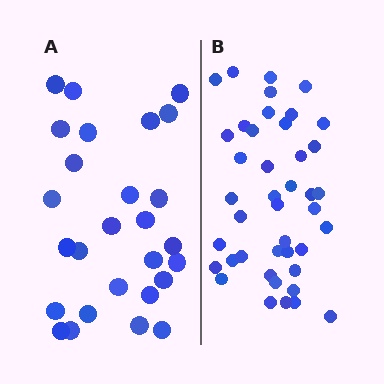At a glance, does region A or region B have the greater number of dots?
Region B (the right region) has more dots.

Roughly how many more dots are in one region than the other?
Region B has approximately 15 more dots than region A.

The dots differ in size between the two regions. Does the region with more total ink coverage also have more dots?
No. Region A has more total ink coverage because its dots are larger, but region B actually contains more individual dots. Total area can be misleading — the number of items is what matters here.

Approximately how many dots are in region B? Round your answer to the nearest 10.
About 40 dots. (The exact count is 42, which rounds to 40.)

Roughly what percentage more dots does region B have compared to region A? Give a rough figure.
About 55% more.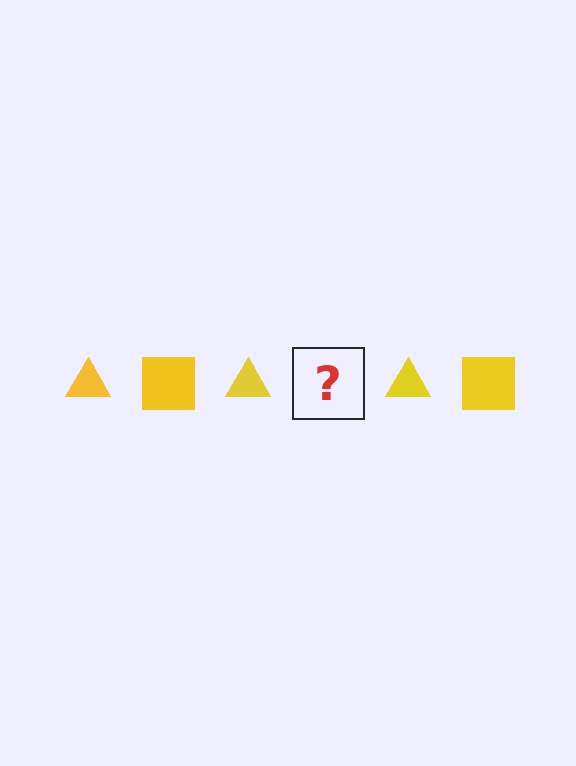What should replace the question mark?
The question mark should be replaced with a yellow square.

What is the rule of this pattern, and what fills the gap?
The rule is that the pattern cycles through triangle, square shapes in yellow. The gap should be filled with a yellow square.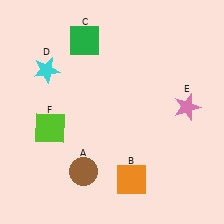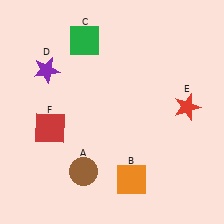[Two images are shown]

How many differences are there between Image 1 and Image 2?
There are 3 differences between the two images.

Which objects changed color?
D changed from cyan to purple. E changed from pink to red. F changed from lime to red.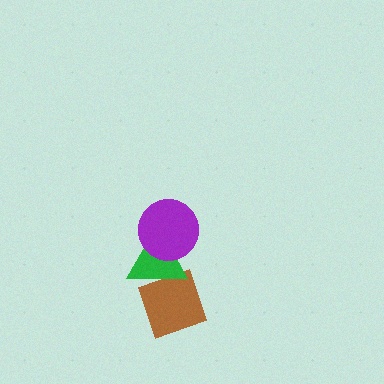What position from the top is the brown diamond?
The brown diamond is 3rd from the top.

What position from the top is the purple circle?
The purple circle is 1st from the top.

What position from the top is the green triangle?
The green triangle is 2nd from the top.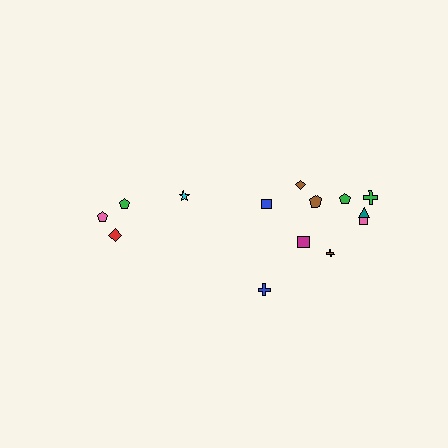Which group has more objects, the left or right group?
The right group.